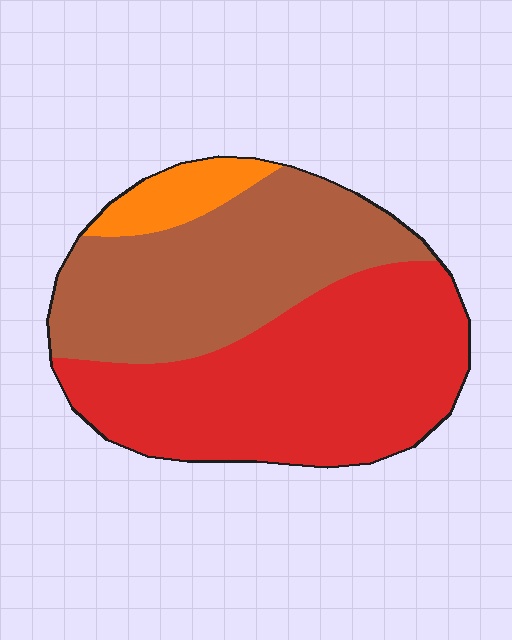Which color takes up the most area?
Red, at roughly 50%.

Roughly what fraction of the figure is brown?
Brown takes up about two fifths (2/5) of the figure.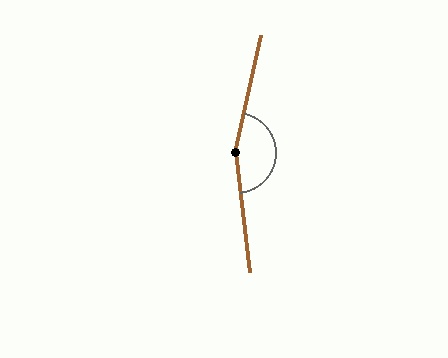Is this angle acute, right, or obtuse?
It is obtuse.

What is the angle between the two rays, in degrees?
Approximately 161 degrees.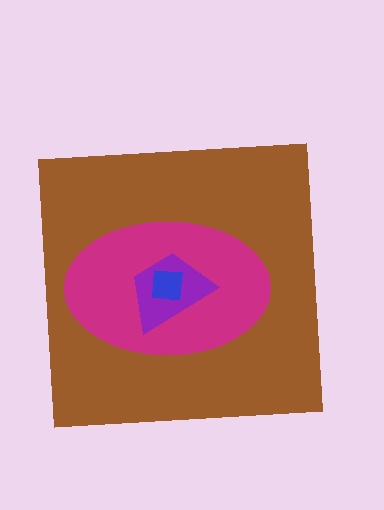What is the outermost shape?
The brown square.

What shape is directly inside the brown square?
The magenta ellipse.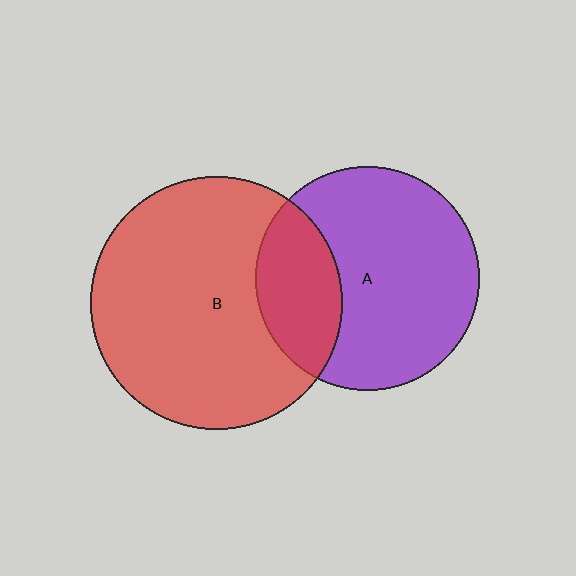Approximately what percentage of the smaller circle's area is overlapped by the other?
Approximately 25%.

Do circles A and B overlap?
Yes.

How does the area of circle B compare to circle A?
Approximately 1.3 times.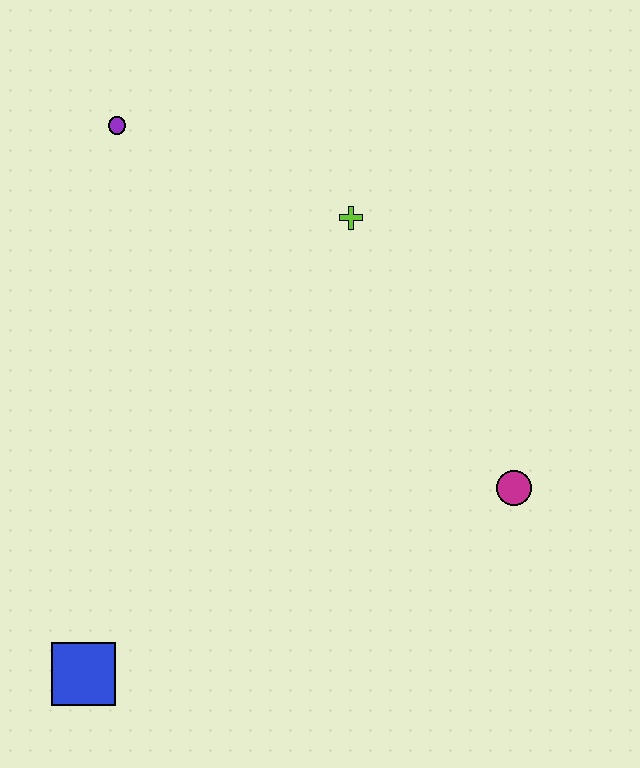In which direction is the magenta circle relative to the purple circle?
The magenta circle is to the right of the purple circle.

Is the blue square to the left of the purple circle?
Yes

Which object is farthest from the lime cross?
The blue square is farthest from the lime cross.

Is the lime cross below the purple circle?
Yes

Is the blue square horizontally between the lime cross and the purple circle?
No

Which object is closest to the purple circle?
The lime cross is closest to the purple circle.